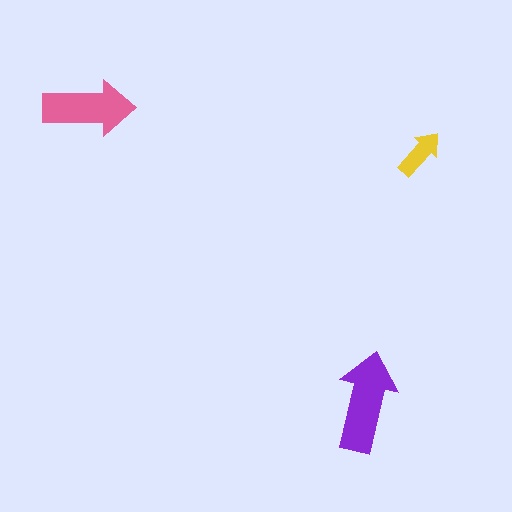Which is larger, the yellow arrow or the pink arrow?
The pink one.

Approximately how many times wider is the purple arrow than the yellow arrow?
About 2 times wider.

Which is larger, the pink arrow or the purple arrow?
The purple one.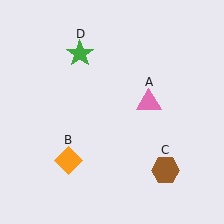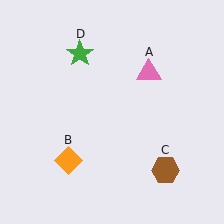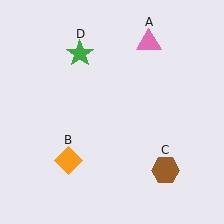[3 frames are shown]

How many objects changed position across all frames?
1 object changed position: pink triangle (object A).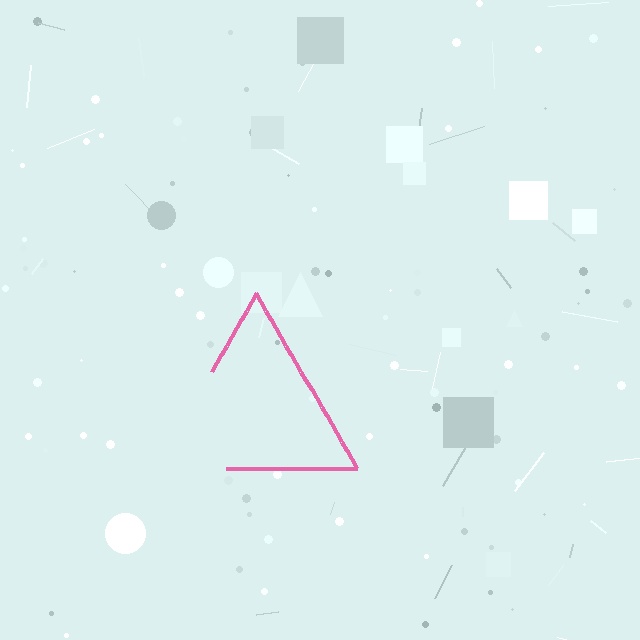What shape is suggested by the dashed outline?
The dashed outline suggests a triangle.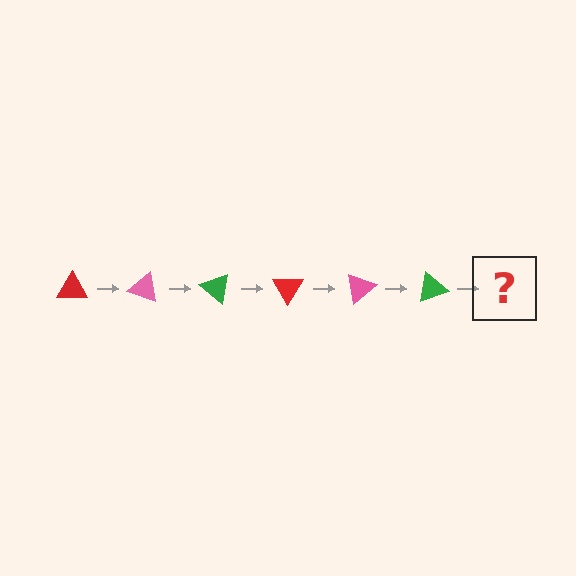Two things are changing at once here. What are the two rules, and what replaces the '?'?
The two rules are that it rotates 20 degrees each step and the color cycles through red, pink, and green. The '?' should be a red triangle, rotated 120 degrees from the start.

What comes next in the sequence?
The next element should be a red triangle, rotated 120 degrees from the start.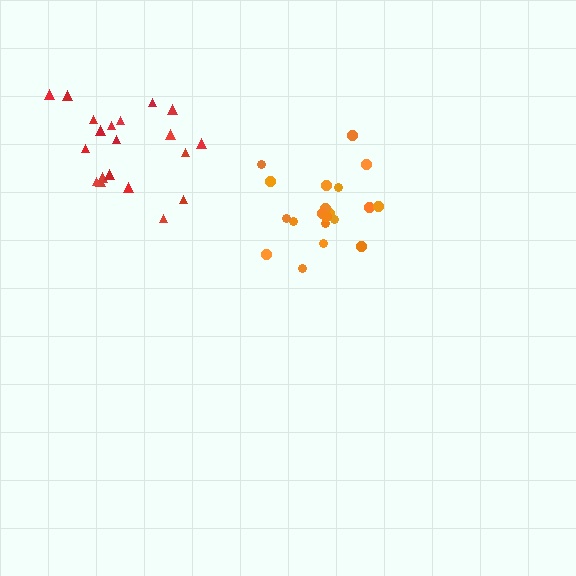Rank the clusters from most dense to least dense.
orange, red.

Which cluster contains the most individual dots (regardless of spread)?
Red (20).